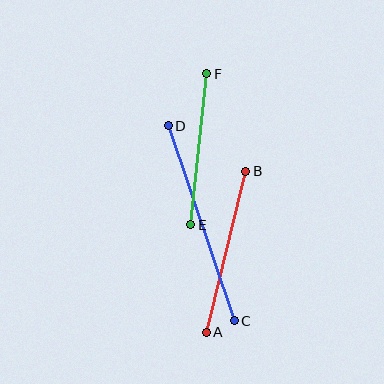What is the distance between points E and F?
The distance is approximately 152 pixels.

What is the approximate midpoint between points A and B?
The midpoint is at approximately (226, 252) pixels.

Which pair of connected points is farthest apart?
Points C and D are farthest apart.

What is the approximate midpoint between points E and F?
The midpoint is at approximately (199, 149) pixels.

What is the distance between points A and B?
The distance is approximately 166 pixels.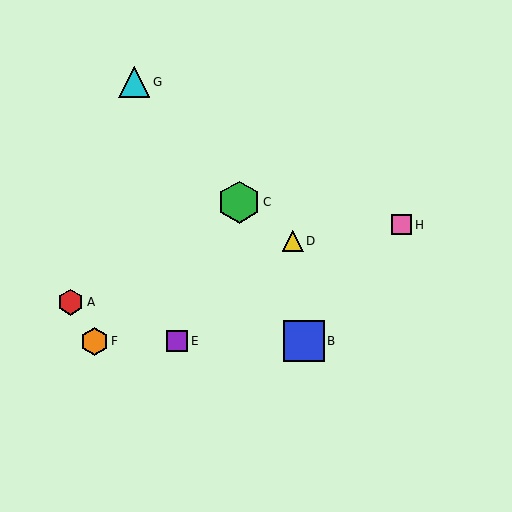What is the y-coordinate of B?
Object B is at y≈341.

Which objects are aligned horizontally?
Objects B, E, F are aligned horizontally.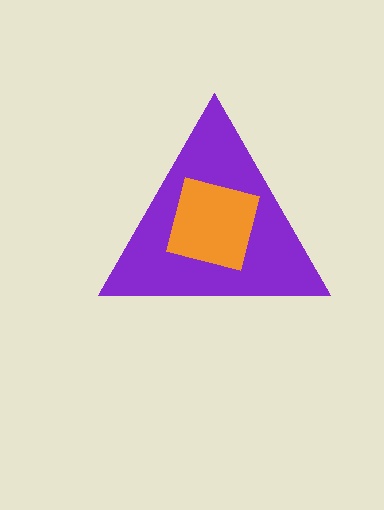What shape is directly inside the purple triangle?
The orange square.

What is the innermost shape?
The orange square.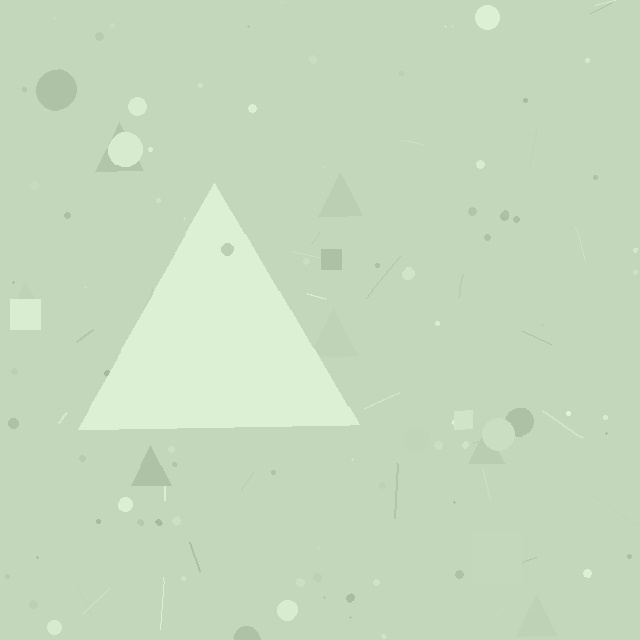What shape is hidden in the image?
A triangle is hidden in the image.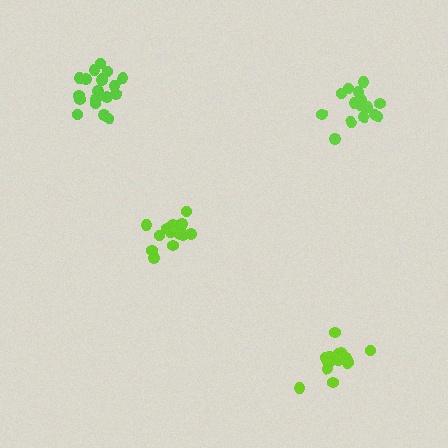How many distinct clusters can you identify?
There are 4 distinct clusters.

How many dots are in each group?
Group 1: 14 dots, Group 2: 15 dots, Group 3: 19 dots, Group 4: 16 dots (64 total).